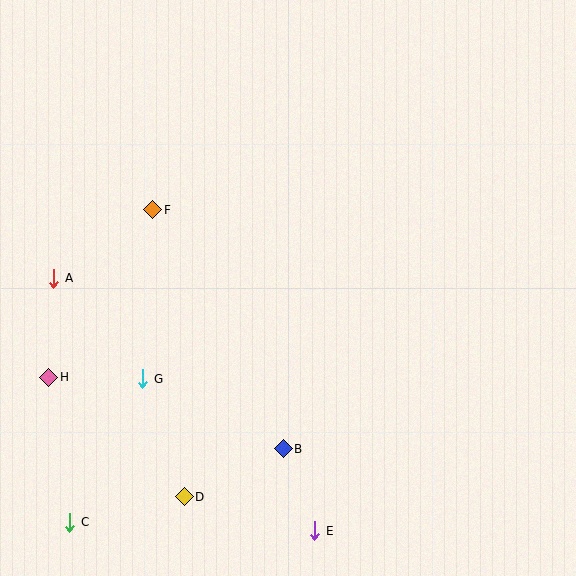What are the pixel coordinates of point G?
Point G is at (143, 379).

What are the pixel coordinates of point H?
Point H is at (49, 377).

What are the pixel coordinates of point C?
Point C is at (70, 522).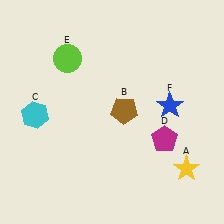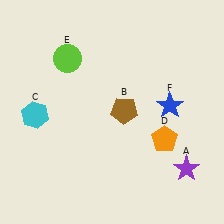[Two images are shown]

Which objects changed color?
A changed from yellow to purple. D changed from magenta to orange.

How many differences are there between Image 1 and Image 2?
There are 2 differences between the two images.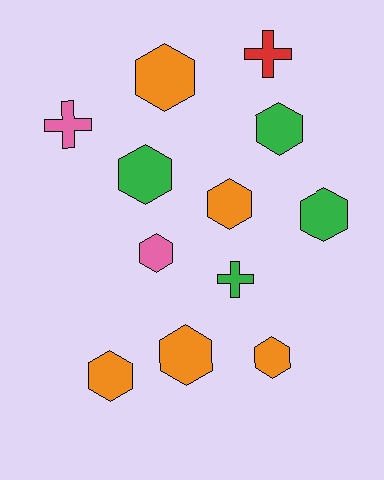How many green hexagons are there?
There are 3 green hexagons.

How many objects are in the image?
There are 12 objects.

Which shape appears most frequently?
Hexagon, with 9 objects.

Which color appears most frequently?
Orange, with 5 objects.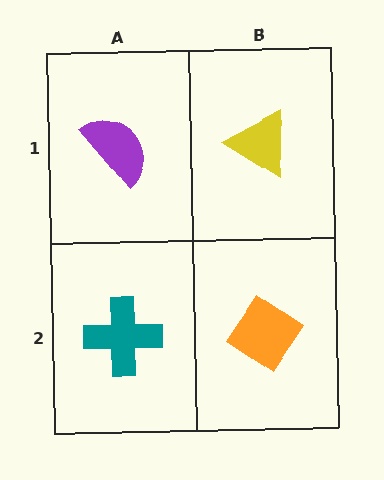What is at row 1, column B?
A yellow triangle.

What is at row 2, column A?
A teal cross.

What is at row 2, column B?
An orange diamond.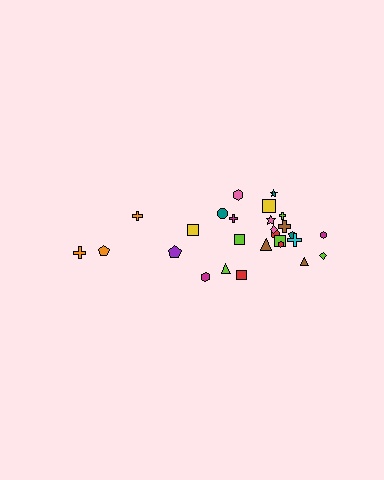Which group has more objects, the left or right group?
The right group.